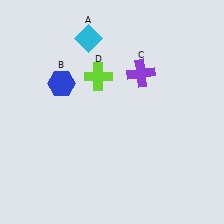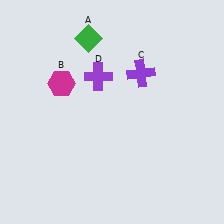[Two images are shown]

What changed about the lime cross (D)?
In Image 1, D is lime. In Image 2, it changed to purple.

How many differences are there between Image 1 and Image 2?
There are 3 differences between the two images.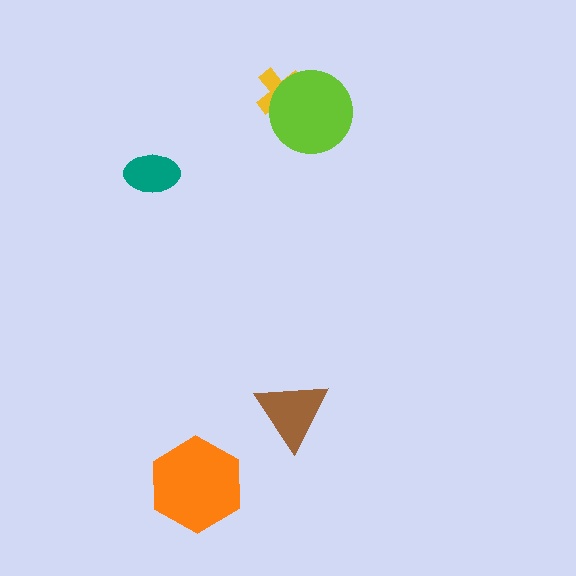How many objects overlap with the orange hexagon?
0 objects overlap with the orange hexagon.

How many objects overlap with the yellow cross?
1 object overlaps with the yellow cross.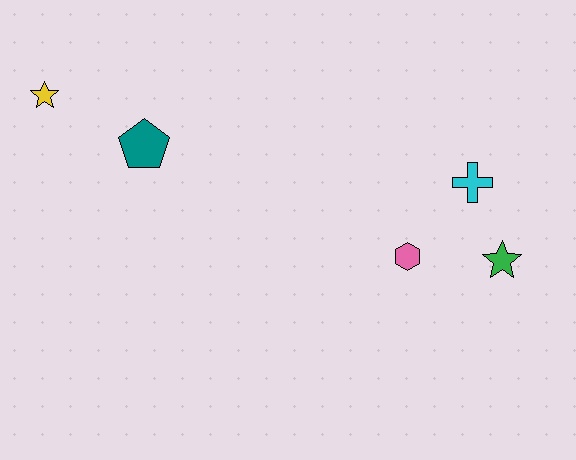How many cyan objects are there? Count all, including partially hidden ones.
There is 1 cyan object.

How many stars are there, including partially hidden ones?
There are 2 stars.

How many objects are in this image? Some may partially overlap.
There are 5 objects.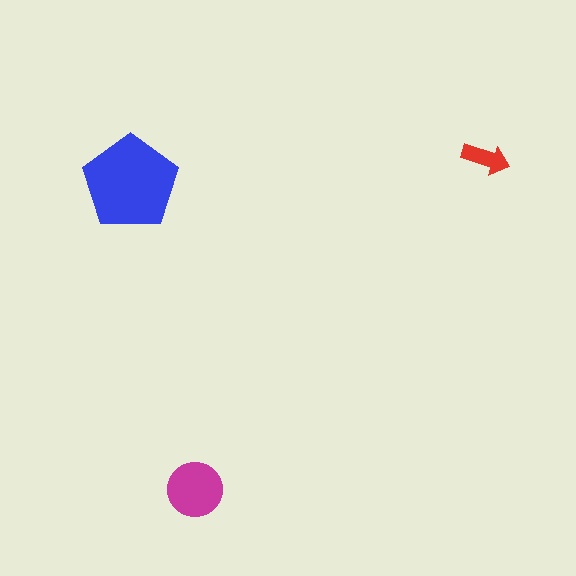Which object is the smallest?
The red arrow.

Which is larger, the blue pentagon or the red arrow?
The blue pentagon.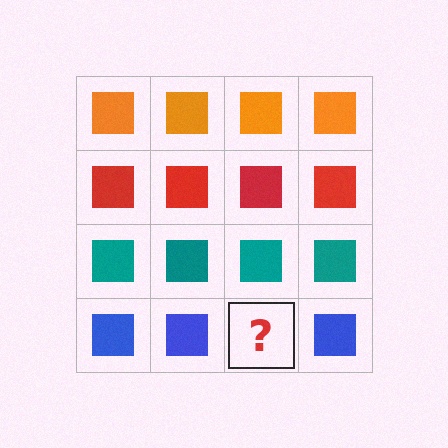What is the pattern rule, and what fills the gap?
The rule is that each row has a consistent color. The gap should be filled with a blue square.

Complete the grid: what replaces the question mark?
The question mark should be replaced with a blue square.